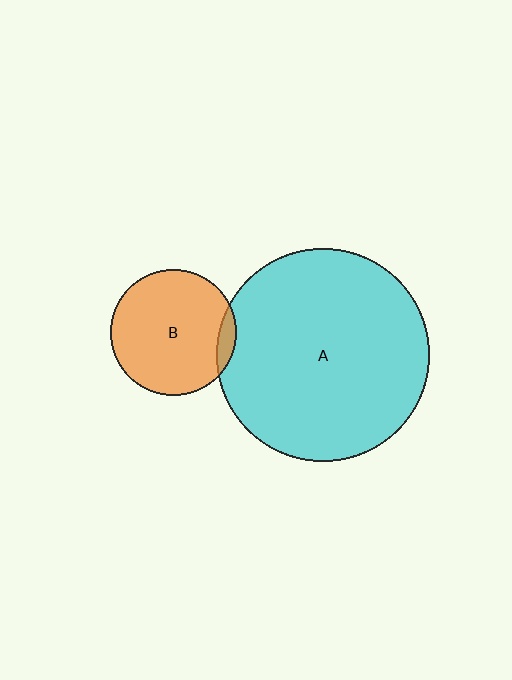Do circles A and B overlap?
Yes.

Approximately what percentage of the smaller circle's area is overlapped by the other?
Approximately 5%.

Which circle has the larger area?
Circle A (cyan).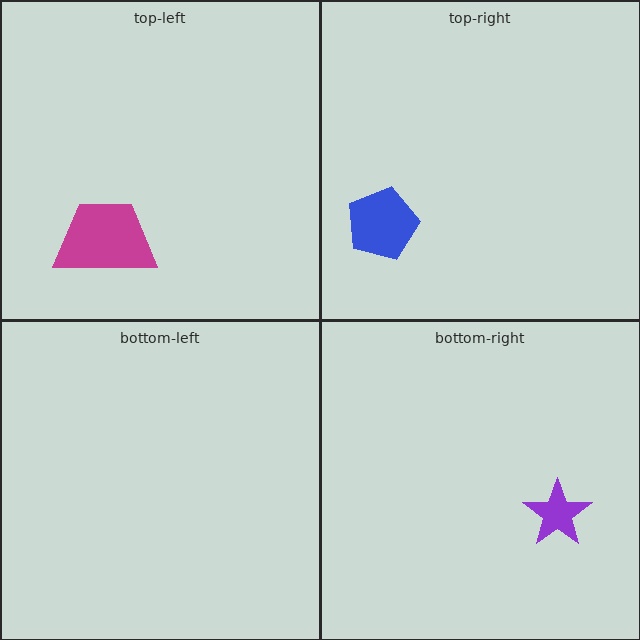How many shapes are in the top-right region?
1.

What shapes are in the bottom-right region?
The purple star.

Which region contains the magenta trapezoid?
The top-left region.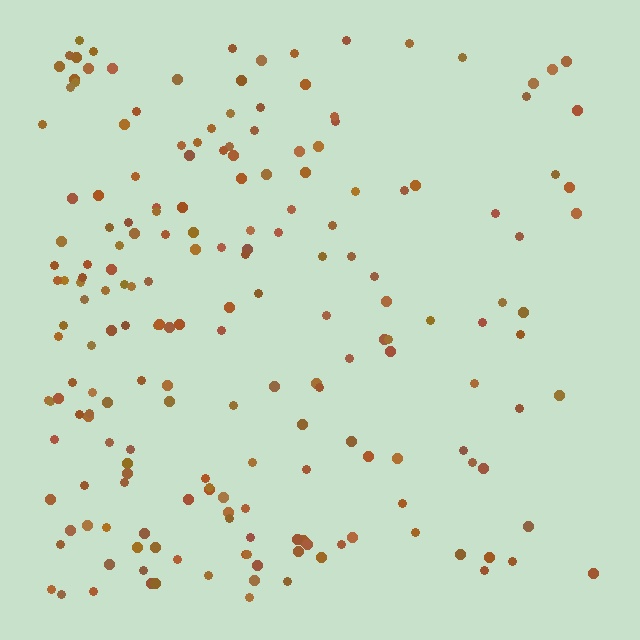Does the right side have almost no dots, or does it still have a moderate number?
Still a moderate number, just noticeably fewer than the left.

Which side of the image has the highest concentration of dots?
The left.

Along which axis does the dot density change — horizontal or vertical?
Horizontal.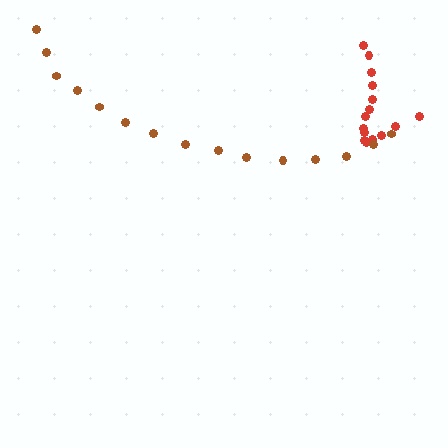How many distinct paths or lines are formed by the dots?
There are 2 distinct paths.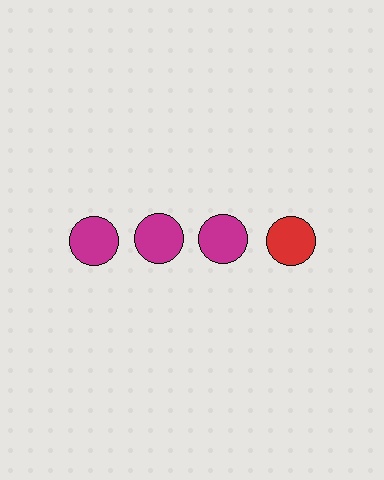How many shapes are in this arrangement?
There are 4 shapes arranged in a grid pattern.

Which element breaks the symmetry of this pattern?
The red circle in the top row, second from right column breaks the symmetry. All other shapes are magenta circles.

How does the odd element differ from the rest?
It has a different color: red instead of magenta.